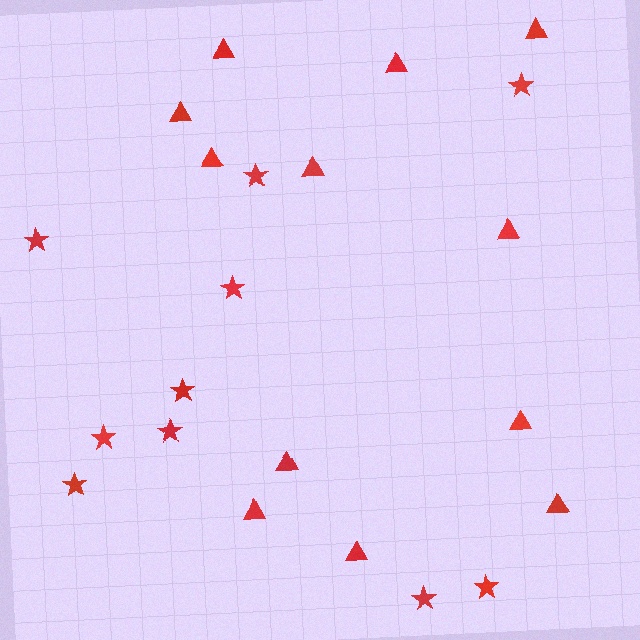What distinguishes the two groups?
There are 2 groups: one group of stars (10) and one group of triangles (12).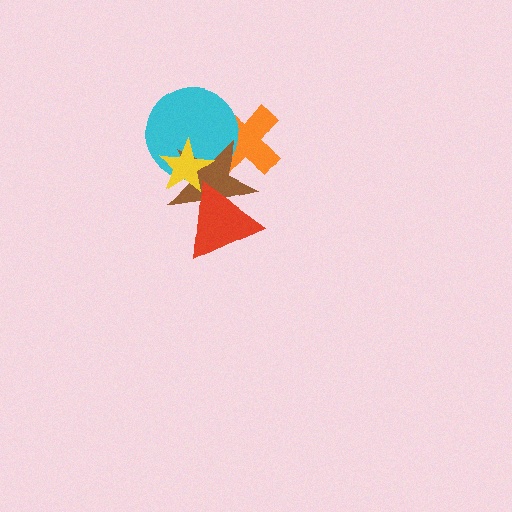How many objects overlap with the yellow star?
3 objects overlap with the yellow star.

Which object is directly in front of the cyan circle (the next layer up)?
The brown star is directly in front of the cyan circle.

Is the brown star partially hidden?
Yes, it is partially covered by another shape.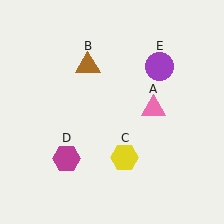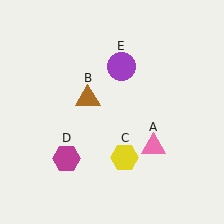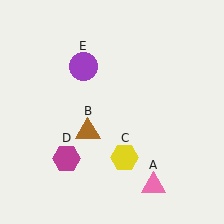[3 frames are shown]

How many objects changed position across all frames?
3 objects changed position: pink triangle (object A), brown triangle (object B), purple circle (object E).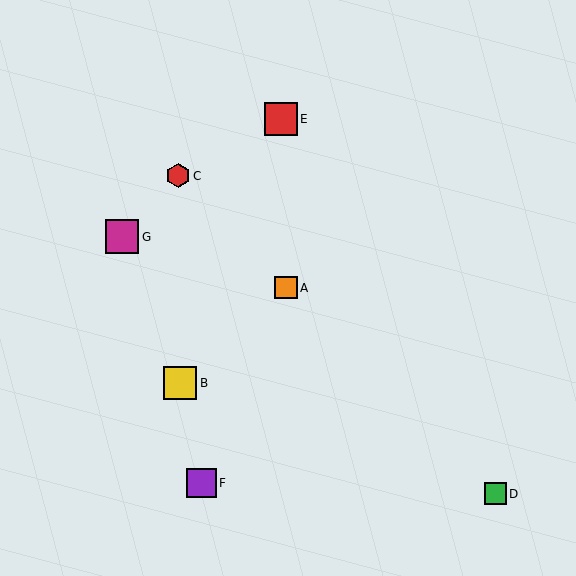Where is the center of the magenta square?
The center of the magenta square is at (122, 237).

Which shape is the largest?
The magenta square (labeled G) is the largest.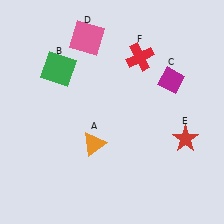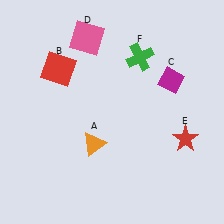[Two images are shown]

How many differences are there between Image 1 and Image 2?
There are 2 differences between the two images.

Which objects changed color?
B changed from green to red. F changed from red to green.